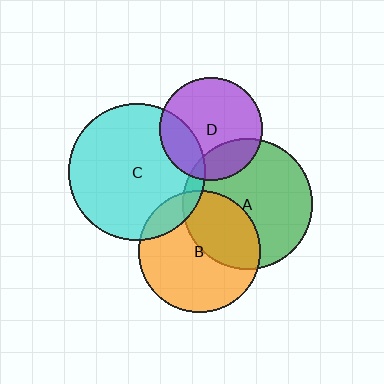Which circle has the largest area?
Circle C (cyan).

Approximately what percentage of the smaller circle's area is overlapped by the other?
Approximately 25%.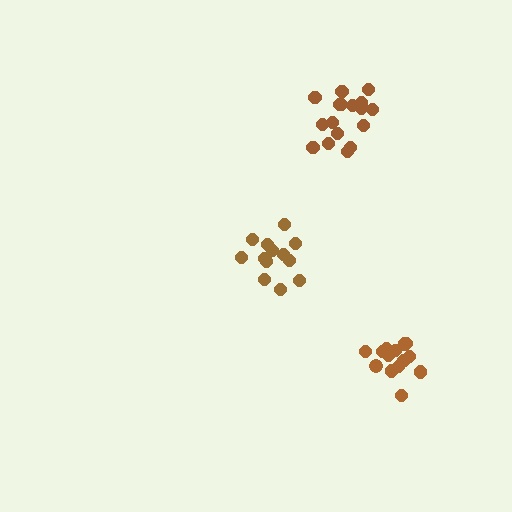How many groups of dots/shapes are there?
There are 3 groups.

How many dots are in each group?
Group 1: 18 dots, Group 2: 13 dots, Group 3: 15 dots (46 total).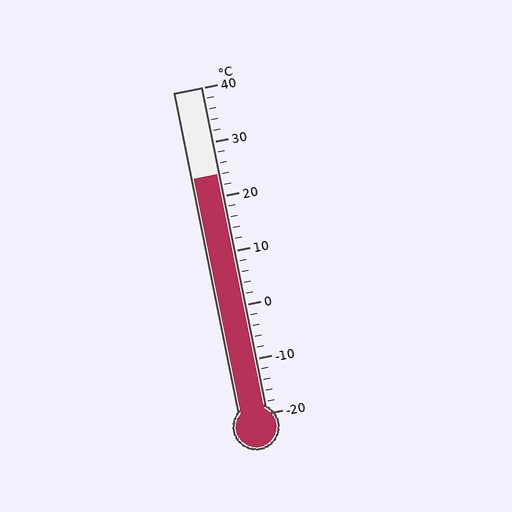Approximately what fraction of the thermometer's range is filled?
The thermometer is filled to approximately 75% of its range.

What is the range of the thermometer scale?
The thermometer scale ranges from -20°C to 40°C.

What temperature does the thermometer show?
The thermometer shows approximately 24°C.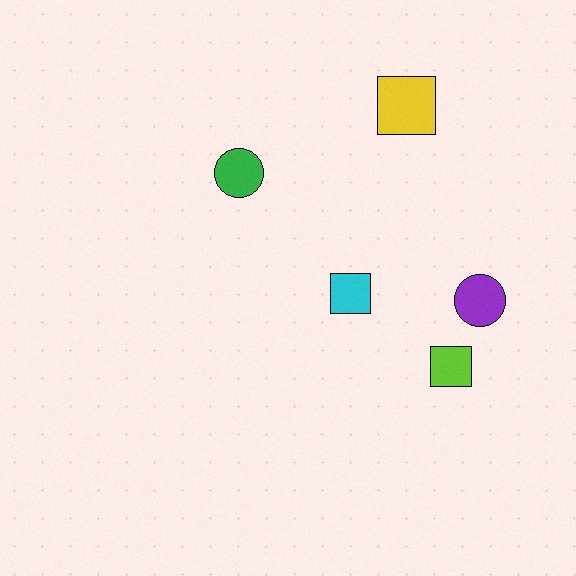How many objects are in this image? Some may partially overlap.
There are 5 objects.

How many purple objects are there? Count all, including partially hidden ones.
There is 1 purple object.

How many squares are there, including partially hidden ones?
There are 3 squares.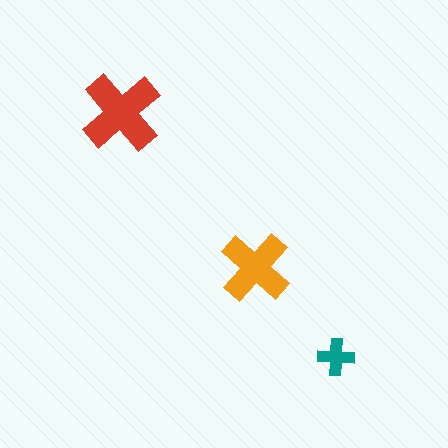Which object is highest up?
The red cross is topmost.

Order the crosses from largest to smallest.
the red one, the orange one, the teal one.